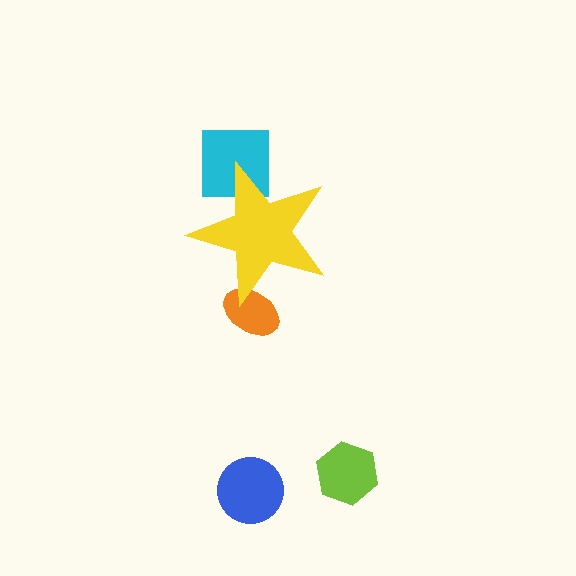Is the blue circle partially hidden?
No, the blue circle is fully visible.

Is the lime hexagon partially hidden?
No, the lime hexagon is fully visible.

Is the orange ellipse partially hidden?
Yes, the orange ellipse is partially hidden behind the yellow star.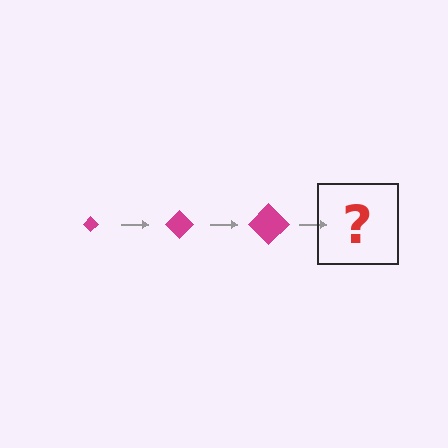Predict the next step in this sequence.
The next step is a magenta diamond, larger than the previous one.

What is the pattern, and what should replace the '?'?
The pattern is that the diamond gets progressively larger each step. The '?' should be a magenta diamond, larger than the previous one.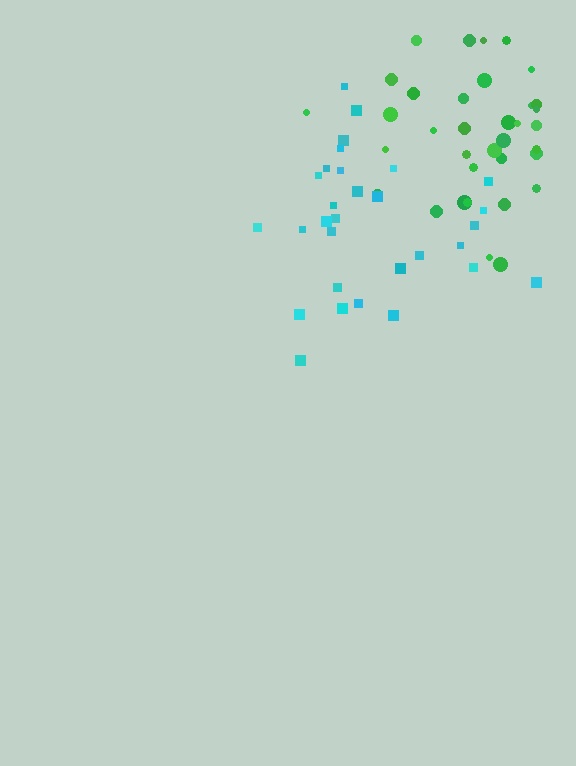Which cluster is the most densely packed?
Green.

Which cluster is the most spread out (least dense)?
Cyan.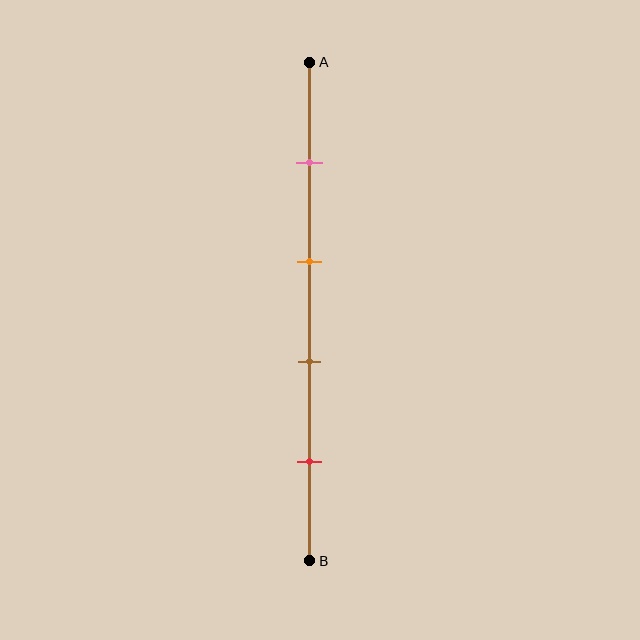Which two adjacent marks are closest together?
The orange and brown marks are the closest adjacent pair.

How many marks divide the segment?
There are 4 marks dividing the segment.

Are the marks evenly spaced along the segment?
Yes, the marks are approximately evenly spaced.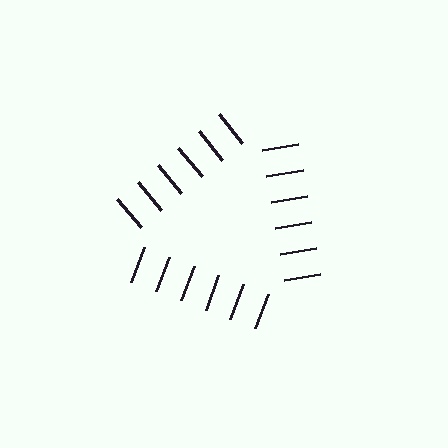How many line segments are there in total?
18 — 6 along each of the 3 edges.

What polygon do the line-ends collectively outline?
An illusory triangle — the line segments terminate on its edges but no continuous stroke is drawn.